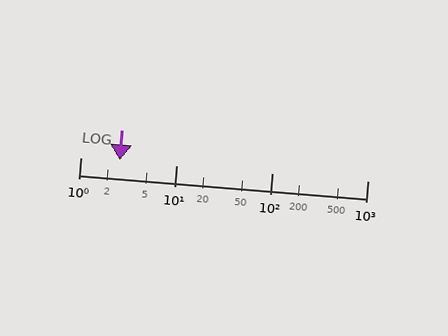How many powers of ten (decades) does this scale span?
The scale spans 3 decades, from 1 to 1000.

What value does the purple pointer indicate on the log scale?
The pointer indicates approximately 2.6.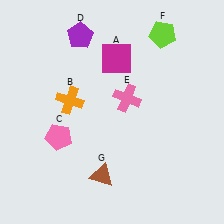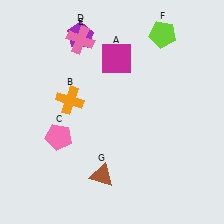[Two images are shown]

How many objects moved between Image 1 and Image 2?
1 object moved between the two images.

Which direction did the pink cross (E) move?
The pink cross (E) moved up.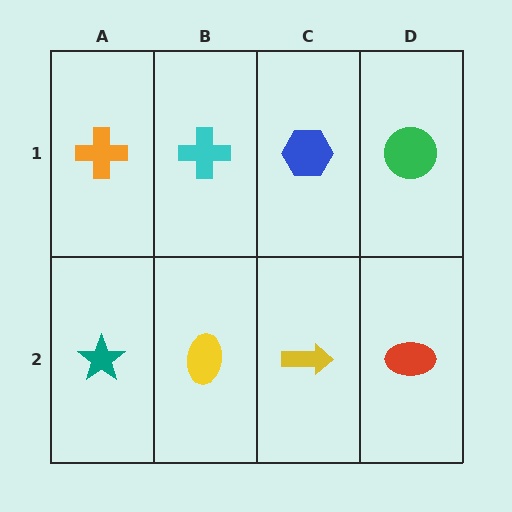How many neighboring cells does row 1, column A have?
2.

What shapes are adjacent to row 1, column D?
A red ellipse (row 2, column D), a blue hexagon (row 1, column C).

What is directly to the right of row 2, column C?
A red ellipse.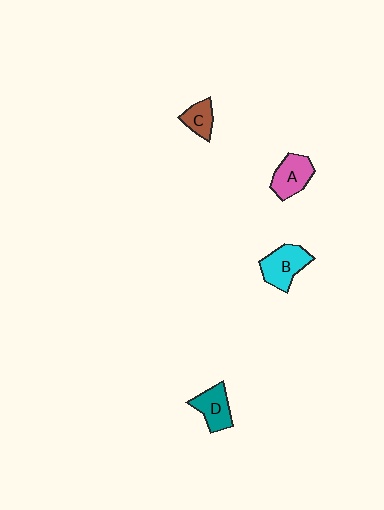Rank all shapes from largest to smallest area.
From largest to smallest: B (cyan), A (pink), D (teal), C (brown).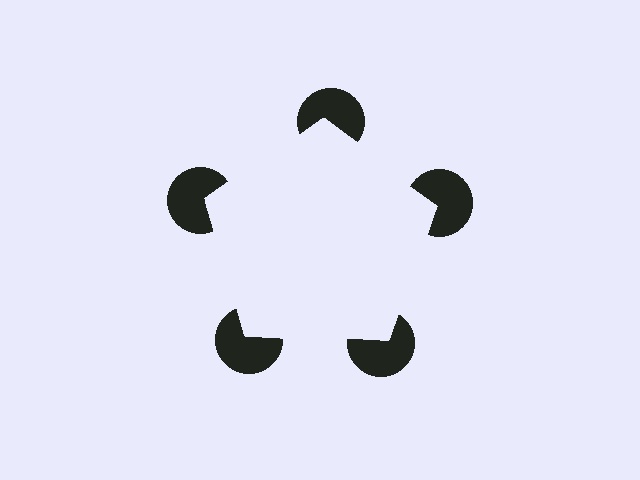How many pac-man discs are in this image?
There are 5 — one at each vertex of the illusory pentagon.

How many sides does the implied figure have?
5 sides.